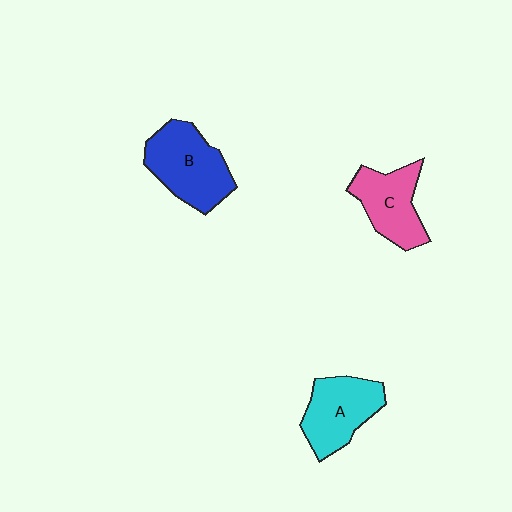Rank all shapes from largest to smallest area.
From largest to smallest: B (blue), A (cyan), C (pink).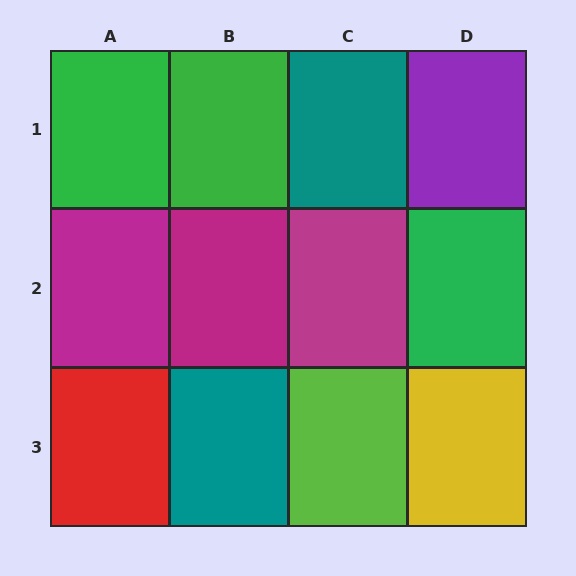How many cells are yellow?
1 cell is yellow.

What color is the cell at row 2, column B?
Magenta.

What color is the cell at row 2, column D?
Green.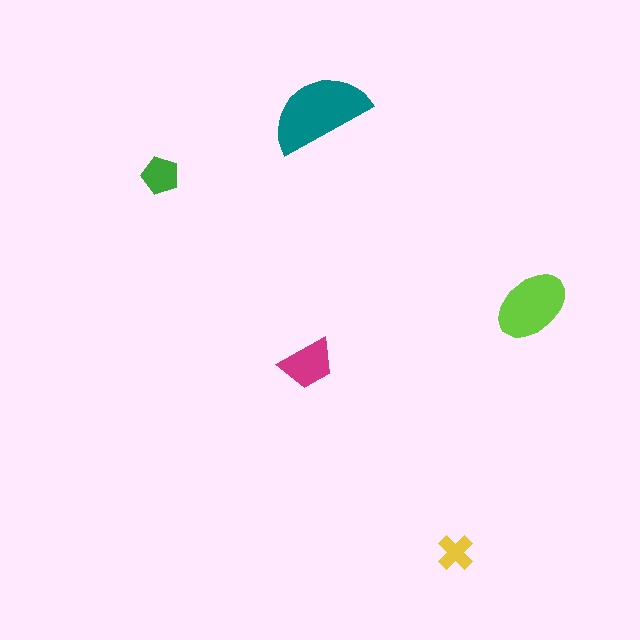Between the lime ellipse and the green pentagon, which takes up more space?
The lime ellipse.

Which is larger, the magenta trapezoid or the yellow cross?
The magenta trapezoid.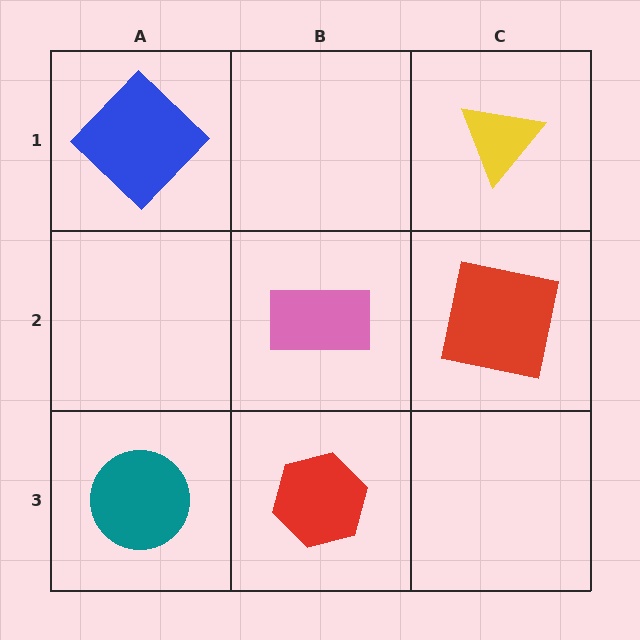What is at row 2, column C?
A red square.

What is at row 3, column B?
A red hexagon.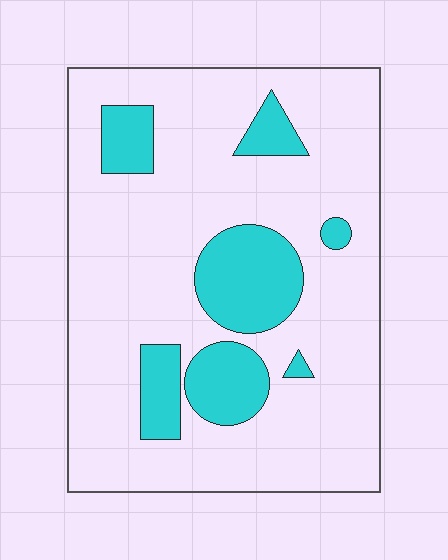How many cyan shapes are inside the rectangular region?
7.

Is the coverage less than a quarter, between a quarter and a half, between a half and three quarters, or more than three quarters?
Less than a quarter.